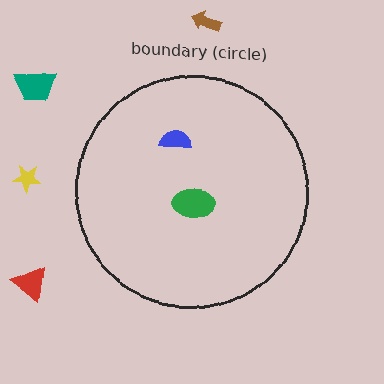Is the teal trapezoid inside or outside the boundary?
Outside.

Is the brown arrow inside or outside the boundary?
Outside.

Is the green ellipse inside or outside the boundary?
Inside.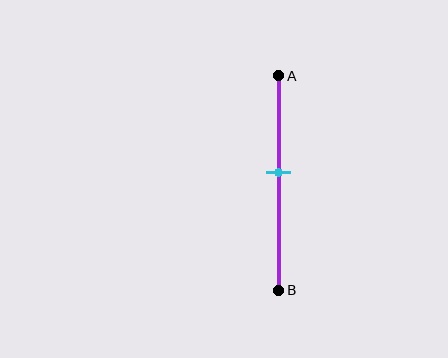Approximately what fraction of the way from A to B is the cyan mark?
The cyan mark is approximately 45% of the way from A to B.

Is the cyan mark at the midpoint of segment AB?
No, the mark is at about 45% from A, not at the 50% midpoint.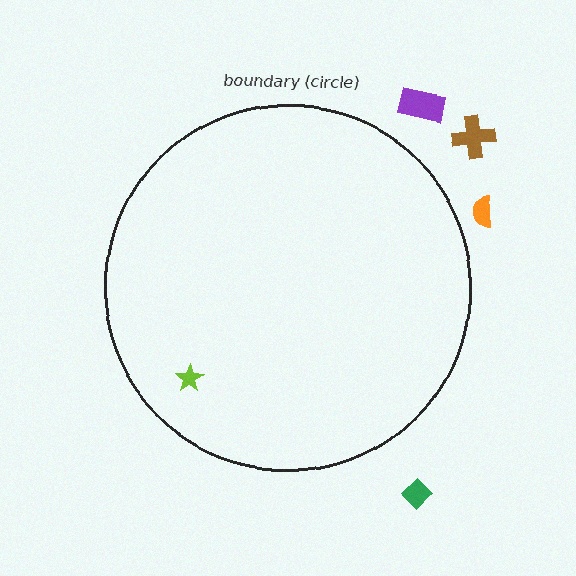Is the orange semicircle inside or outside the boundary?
Outside.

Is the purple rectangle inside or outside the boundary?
Outside.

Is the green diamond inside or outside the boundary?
Outside.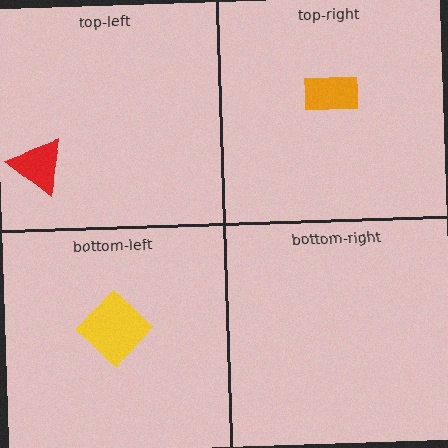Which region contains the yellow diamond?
The bottom-left region.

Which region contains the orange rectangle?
The top-right region.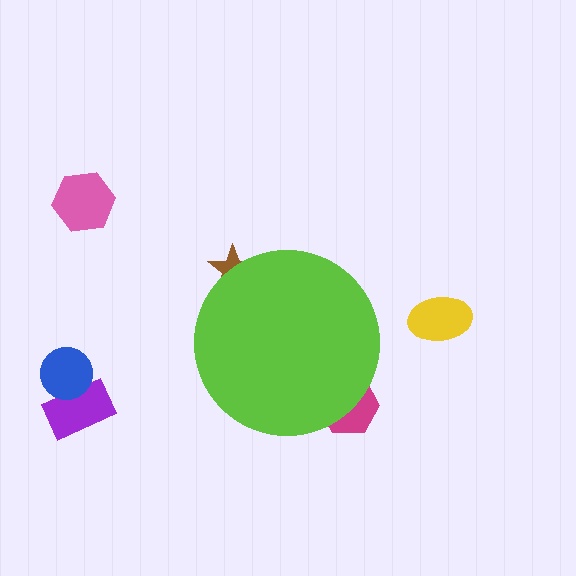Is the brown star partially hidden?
Yes, the brown star is partially hidden behind the lime circle.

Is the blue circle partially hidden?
No, the blue circle is fully visible.